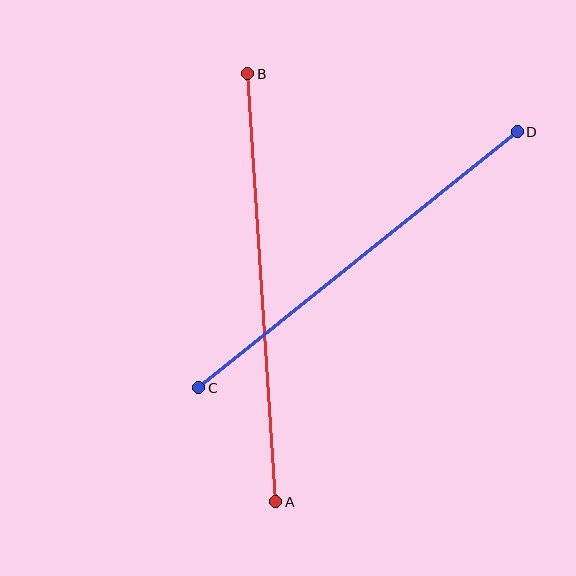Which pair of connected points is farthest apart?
Points A and B are farthest apart.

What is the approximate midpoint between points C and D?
The midpoint is at approximately (358, 260) pixels.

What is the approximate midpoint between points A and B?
The midpoint is at approximately (262, 288) pixels.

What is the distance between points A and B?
The distance is approximately 429 pixels.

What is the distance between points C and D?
The distance is approximately 409 pixels.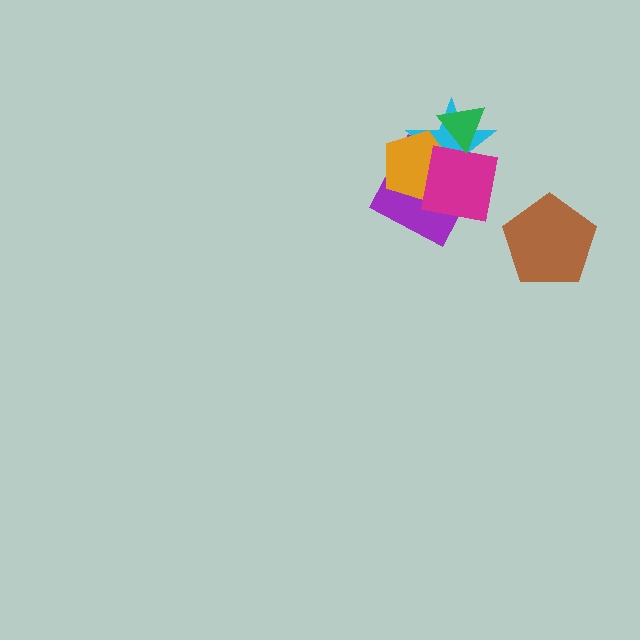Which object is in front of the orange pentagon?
The magenta square is in front of the orange pentagon.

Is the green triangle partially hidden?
No, no other shape covers it.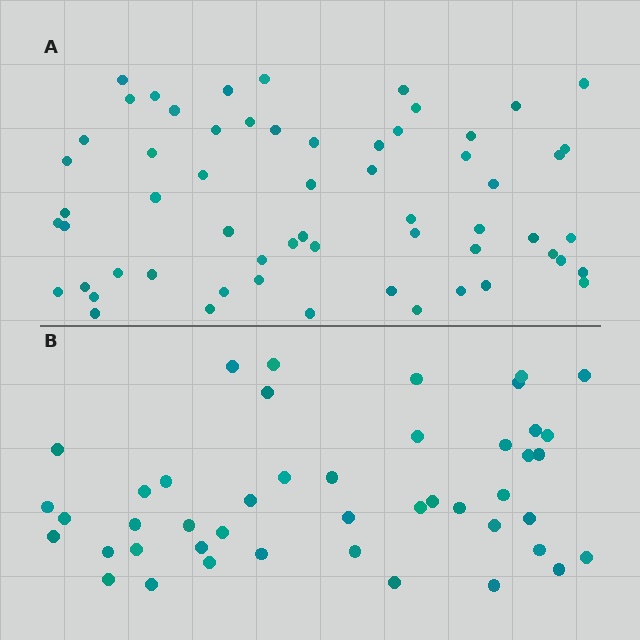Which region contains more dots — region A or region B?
Region A (the top region) has more dots.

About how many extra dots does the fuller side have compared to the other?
Region A has approximately 15 more dots than region B.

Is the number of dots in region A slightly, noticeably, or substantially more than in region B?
Region A has noticeably more, but not dramatically so. The ratio is roughly 1.3 to 1.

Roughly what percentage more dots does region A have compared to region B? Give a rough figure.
About 35% more.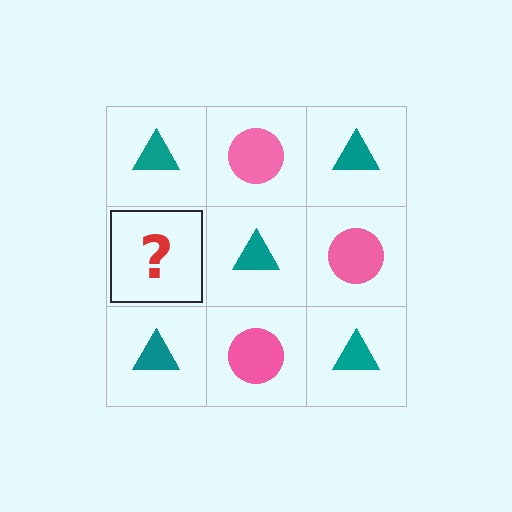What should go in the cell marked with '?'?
The missing cell should contain a pink circle.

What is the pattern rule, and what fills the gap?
The rule is that it alternates teal triangle and pink circle in a checkerboard pattern. The gap should be filled with a pink circle.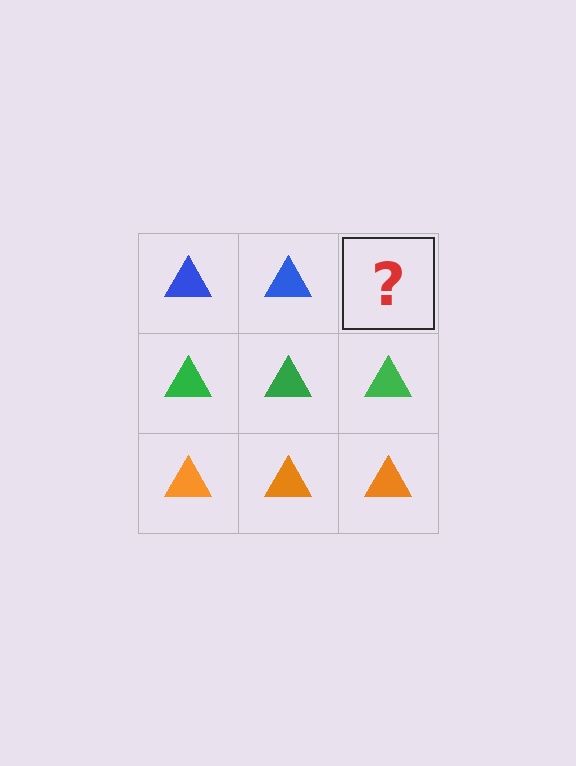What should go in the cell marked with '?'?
The missing cell should contain a blue triangle.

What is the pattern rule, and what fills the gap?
The rule is that each row has a consistent color. The gap should be filled with a blue triangle.